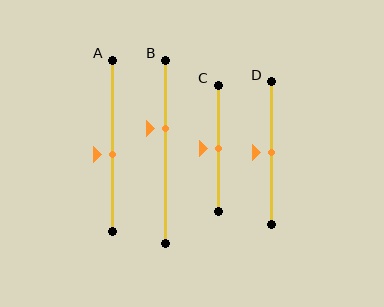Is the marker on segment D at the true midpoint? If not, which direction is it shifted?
Yes, the marker on segment D is at the true midpoint.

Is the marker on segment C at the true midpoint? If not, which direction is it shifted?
Yes, the marker on segment C is at the true midpoint.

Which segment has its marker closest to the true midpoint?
Segment C has its marker closest to the true midpoint.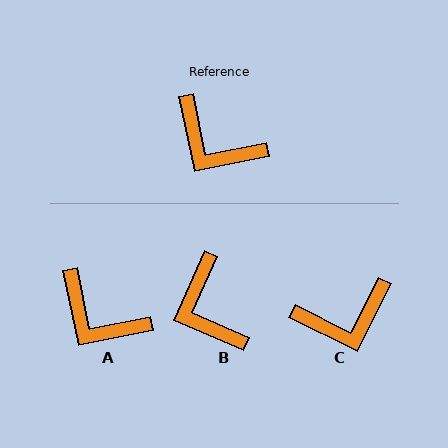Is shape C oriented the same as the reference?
No, it is off by about 52 degrees.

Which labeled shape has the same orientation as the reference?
A.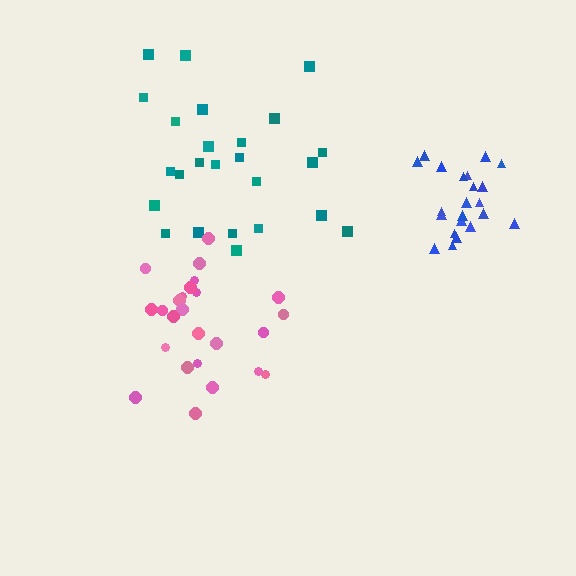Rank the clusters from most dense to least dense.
blue, pink, teal.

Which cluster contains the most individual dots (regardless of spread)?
Pink (26).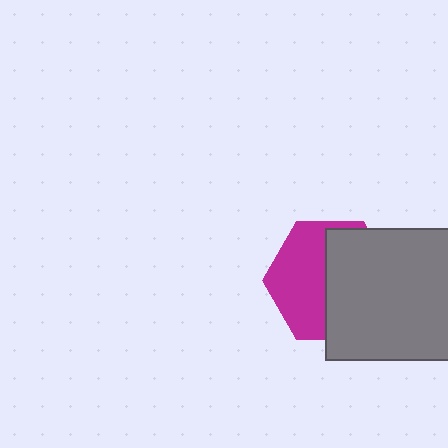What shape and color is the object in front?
The object in front is a gray square.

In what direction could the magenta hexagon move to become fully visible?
The magenta hexagon could move left. That would shift it out from behind the gray square entirely.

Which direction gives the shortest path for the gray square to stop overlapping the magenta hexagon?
Moving right gives the shortest separation.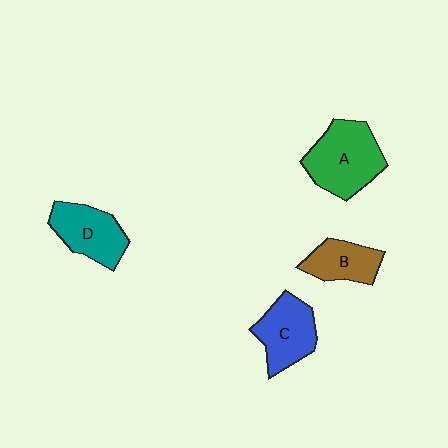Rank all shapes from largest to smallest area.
From largest to smallest: A (green), C (blue), D (teal), B (brown).